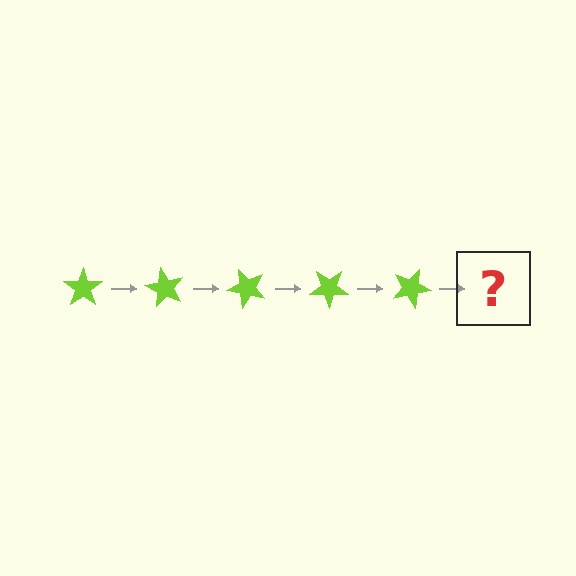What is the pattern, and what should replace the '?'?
The pattern is that the star rotates 60 degrees each step. The '?' should be a lime star rotated 300 degrees.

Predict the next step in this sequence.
The next step is a lime star rotated 300 degrees.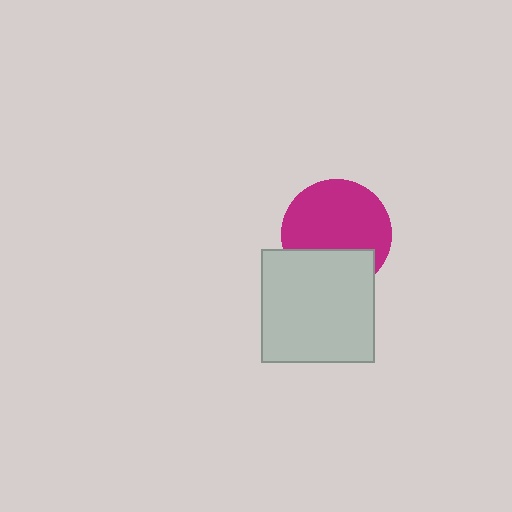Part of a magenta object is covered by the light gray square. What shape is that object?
It is a circle.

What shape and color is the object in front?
The object in front is a light gray square.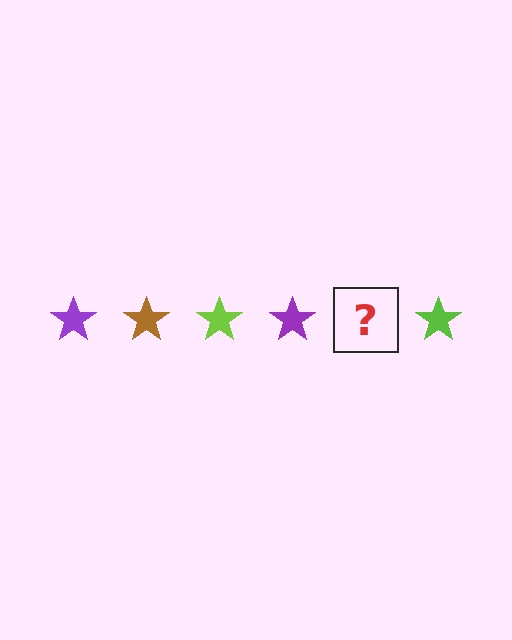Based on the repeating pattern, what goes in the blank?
The blank should be a brown star.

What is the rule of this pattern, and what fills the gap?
The rule is that the pattern cycles through purple, brown, lime stars. The gap should be filled with a brown star.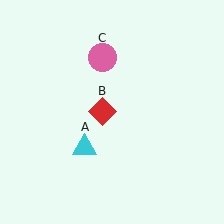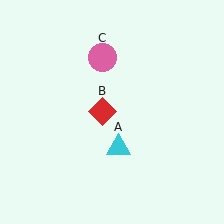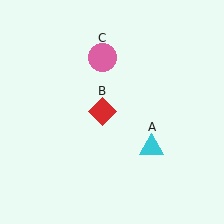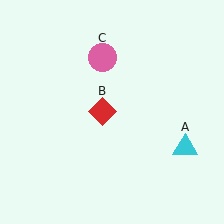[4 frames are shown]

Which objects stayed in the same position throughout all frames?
Red diamond (object B) and pink circle (object C) remained stationary.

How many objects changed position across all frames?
1 object changed position: cyan triangle (object A).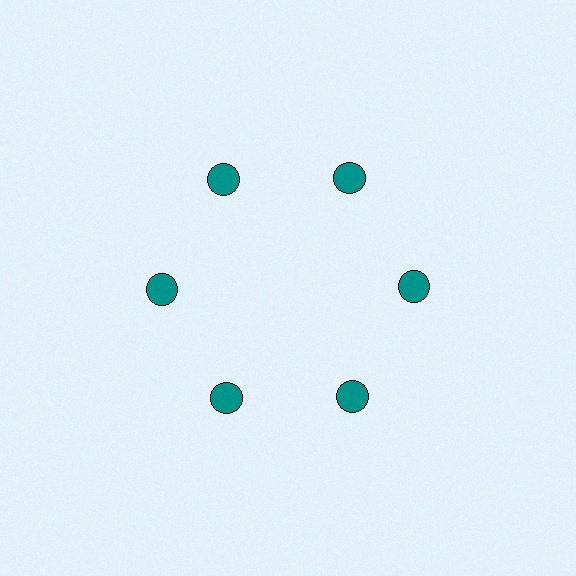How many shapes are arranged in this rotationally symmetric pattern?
There are 6 shapes, arranged in 6 groups of 1.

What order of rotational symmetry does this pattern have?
This pattern has 6-fold rotational symmetry.